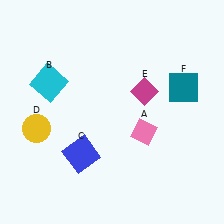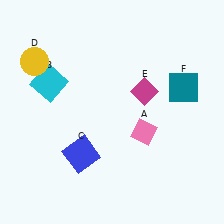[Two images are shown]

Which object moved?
The yellow circle (D) moved up.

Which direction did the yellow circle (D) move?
The yellow circle (D) moved up.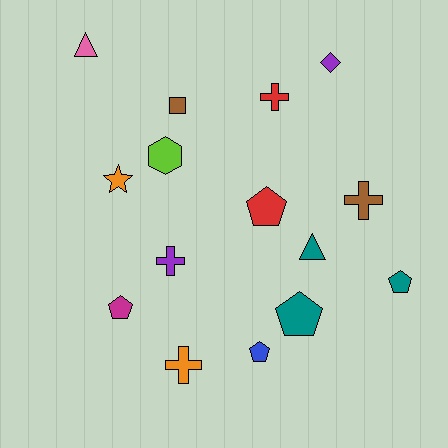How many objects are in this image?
There are 15 objects.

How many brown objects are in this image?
There are 2 brown objects.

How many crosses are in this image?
There are 4 crosses.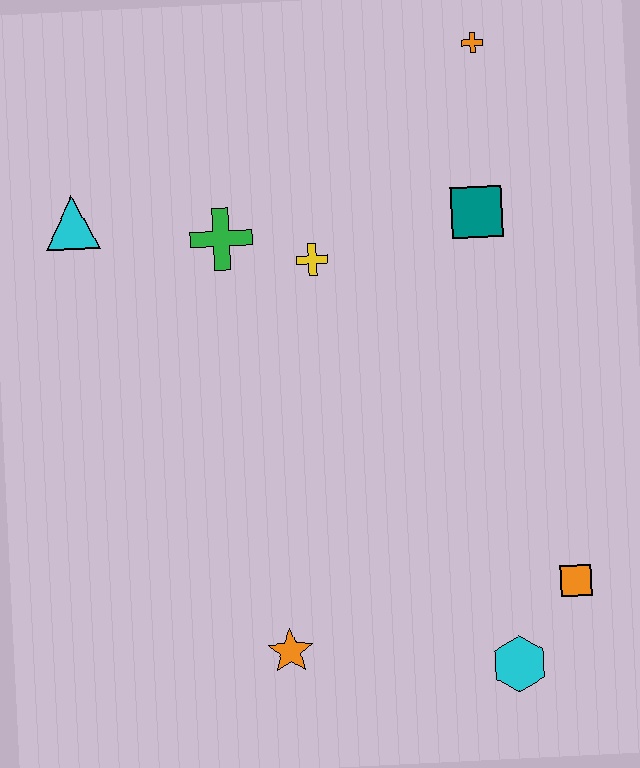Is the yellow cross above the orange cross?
No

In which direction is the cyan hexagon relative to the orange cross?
The cyan hexagon is below the orange cross.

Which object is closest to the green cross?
The yellow cross is closest to the green cross.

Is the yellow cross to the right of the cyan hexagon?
No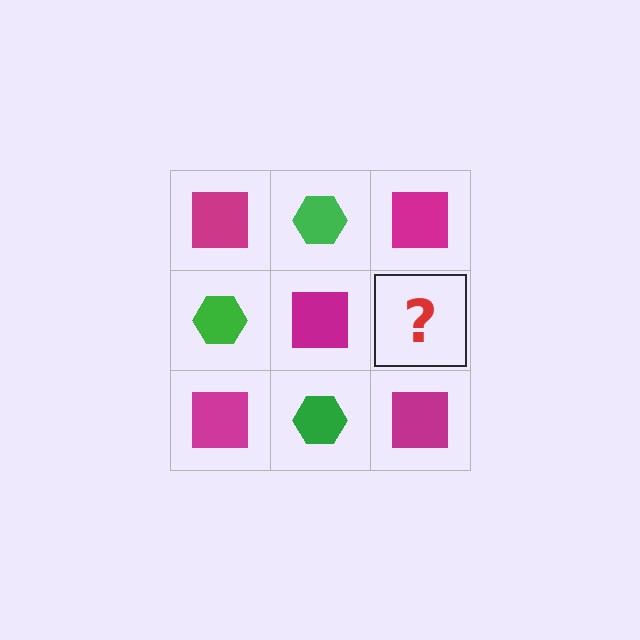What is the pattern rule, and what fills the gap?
The rule is that it alternates magenta square and green hexagon in a checkerboard pattern. The gap should be filled with a green hexagon.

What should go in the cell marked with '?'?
The missing cell should contain a green hexagon.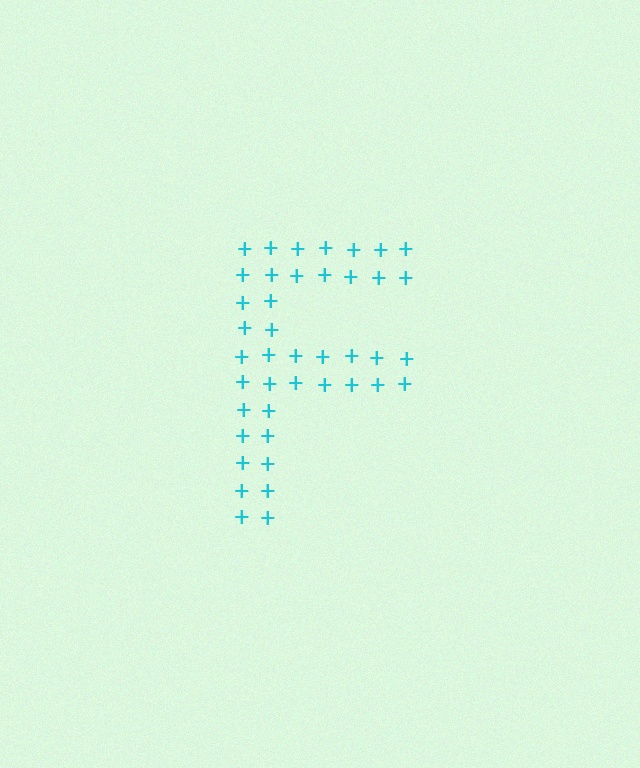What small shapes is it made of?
It is made of small plus signs.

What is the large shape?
The large shape is the letter F.